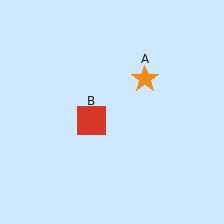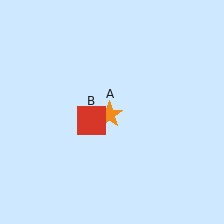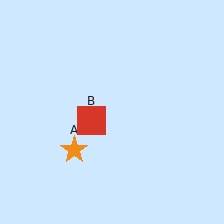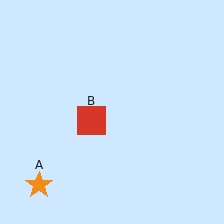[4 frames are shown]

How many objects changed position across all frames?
1 object changed position: orange star (object A).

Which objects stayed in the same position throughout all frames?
Red square (object B) remained stationary.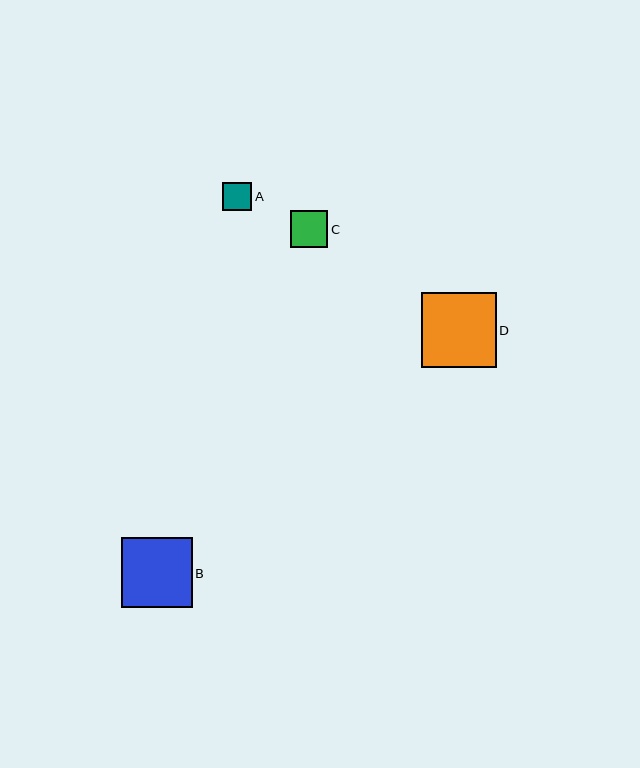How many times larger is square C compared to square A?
Square C is approximately 1.3 times the size of square A.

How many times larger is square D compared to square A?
Square D is approximately 2.6 times the size of square A.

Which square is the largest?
Square D is the largest with a size of approximately 75 pixels.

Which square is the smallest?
Square A is the smallest with a size of approximately 29 pixels.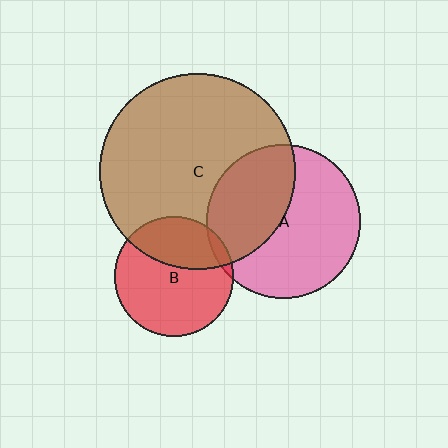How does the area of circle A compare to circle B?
Approximately 1.7 times.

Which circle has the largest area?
Circle C (brown).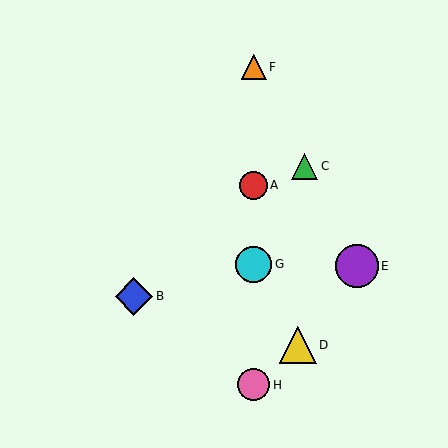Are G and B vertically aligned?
No, G is at x≈254 and B is at x≈134.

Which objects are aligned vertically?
Objects A, F, G, H are aligned vertically.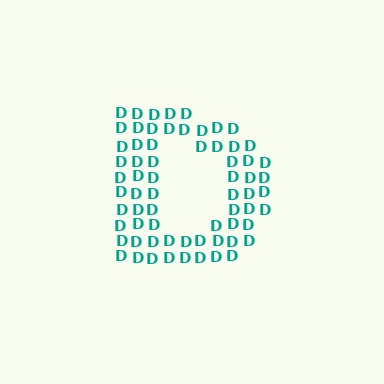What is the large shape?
The large shape is the letter D.